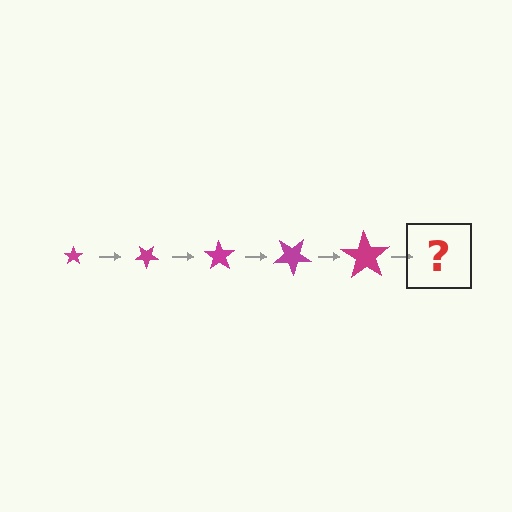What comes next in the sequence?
The next element should be a star, larger than the previous one and rotated 175 degrees from the start.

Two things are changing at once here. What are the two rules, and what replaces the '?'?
The two rules are that the star grows larger each step and it rotates 35 degrees each step. The '?' should be a star, larger than the previous one and rotated 175 degrees from the start.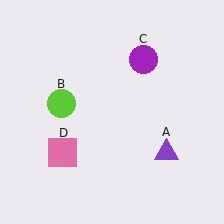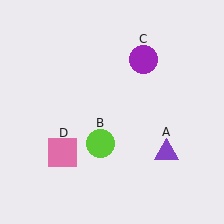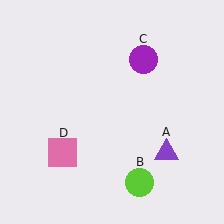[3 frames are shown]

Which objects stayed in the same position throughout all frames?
Purple triangle (object A) and purple circle (object C) and pink square (object D) remained stationary.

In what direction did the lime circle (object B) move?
The lime circle (object B) moved down and to the right.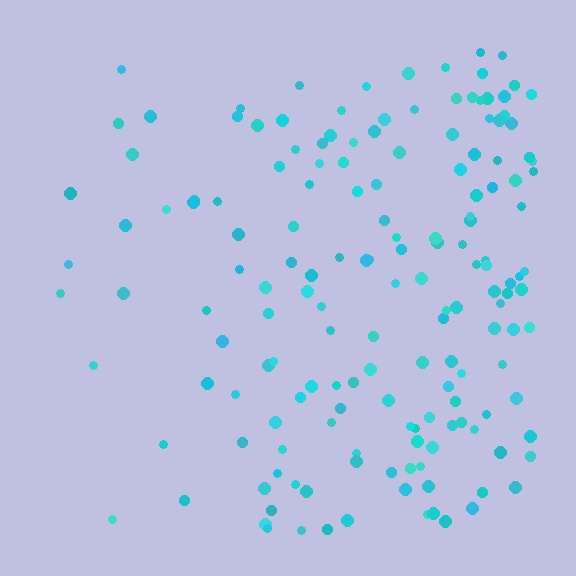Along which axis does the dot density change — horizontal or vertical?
Horizontal.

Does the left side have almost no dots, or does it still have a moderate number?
Still a moderate number, just noticeably fewer than the right.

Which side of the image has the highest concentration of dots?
The right.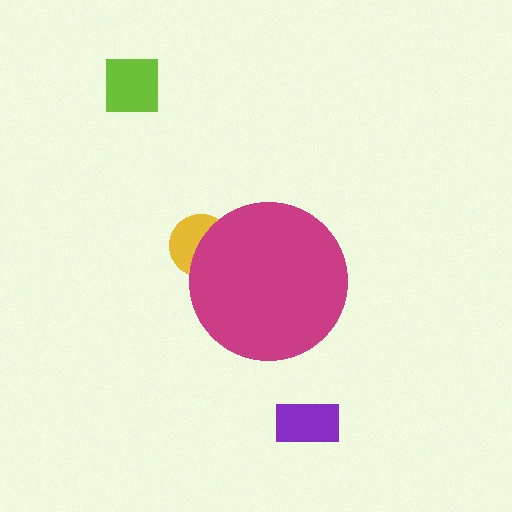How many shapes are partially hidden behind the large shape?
1 shape is partially hidden.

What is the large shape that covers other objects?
A magenta circle.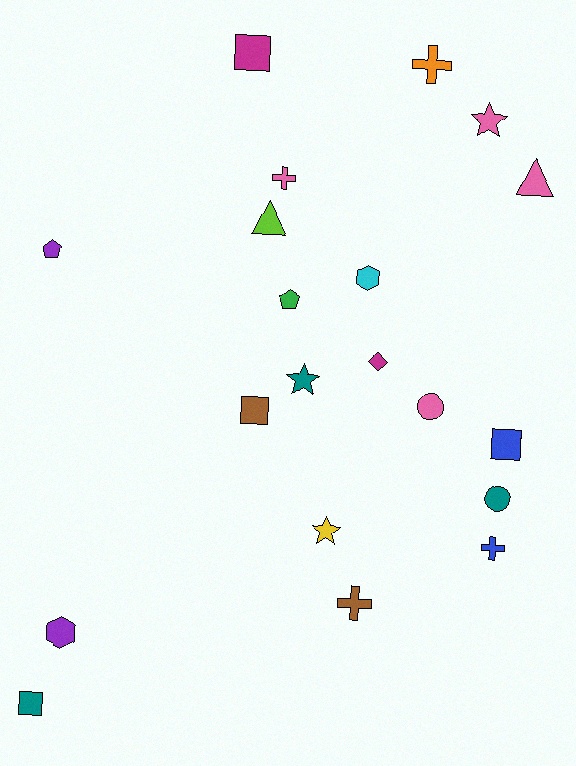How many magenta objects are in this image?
There are 2 magenta objects.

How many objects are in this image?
There are 20 objects.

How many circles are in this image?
There are 2 circles.